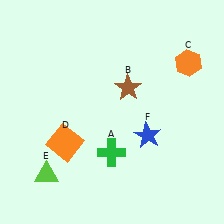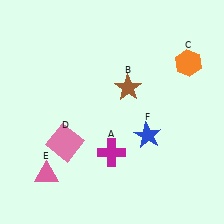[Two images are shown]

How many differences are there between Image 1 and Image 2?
There are 3 differences between the two images.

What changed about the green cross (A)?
In Image 1, A is green. In Image 2, it changed to magenta.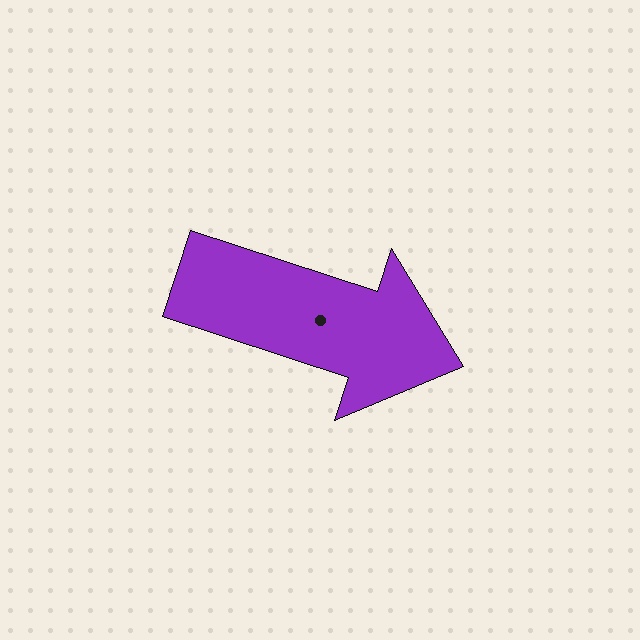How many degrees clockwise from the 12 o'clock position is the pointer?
Approximately 108 degrees.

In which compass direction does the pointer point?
East.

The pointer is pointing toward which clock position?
Roughly 4 o'clock.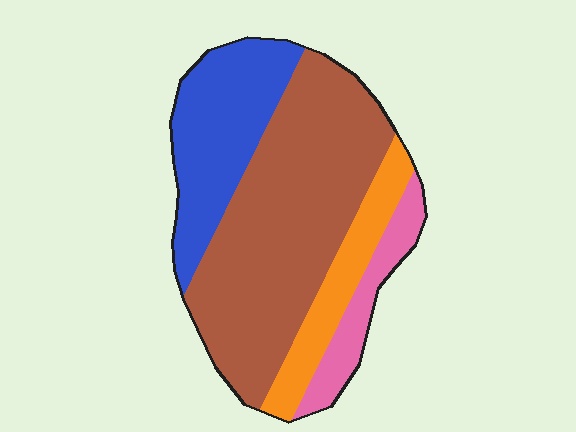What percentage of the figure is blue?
Blue covers roughly 25% of the figure.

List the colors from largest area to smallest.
From largest to smallest: brown, blue, orange, pink.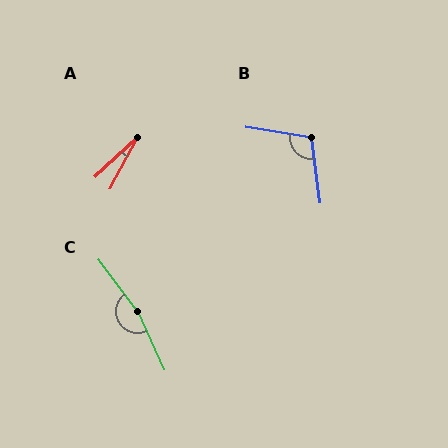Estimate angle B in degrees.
Approximately 107 degrees.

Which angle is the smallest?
A, at approximately 19 degrees.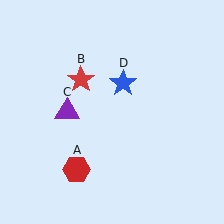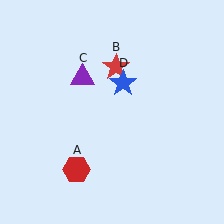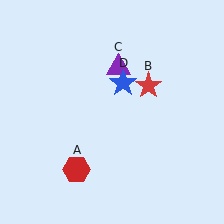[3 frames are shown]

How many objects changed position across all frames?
2 objects changed position: red star (object B), purple triangle (object C).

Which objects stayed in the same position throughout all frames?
Red hexagon (object A) and blue star (object D) remained stationary.